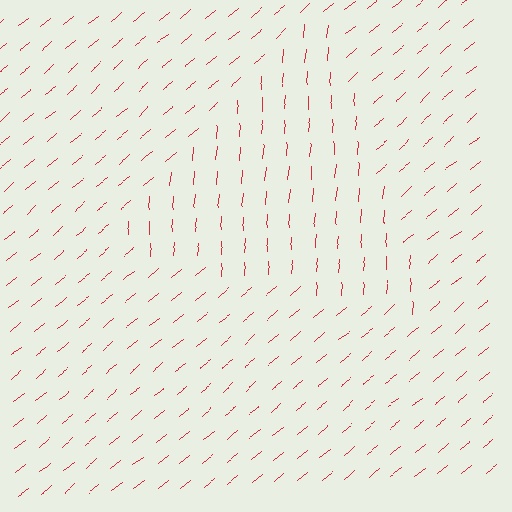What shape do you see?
I see a triangle.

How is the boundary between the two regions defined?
The boundary is defined purely by a change in line orientation (approximately 45 degrees difference). All lines are the same color and thickness.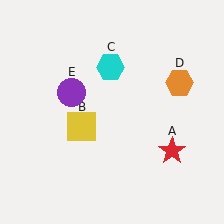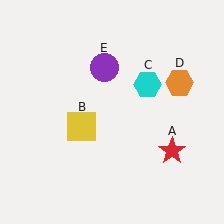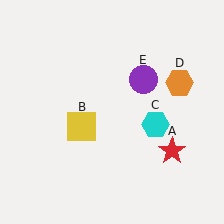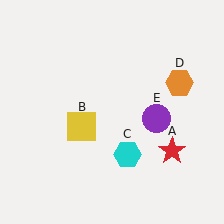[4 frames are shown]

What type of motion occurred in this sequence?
The cyan hexagon (object C), purple circle (object E) rotated clockwise around the center of the scene.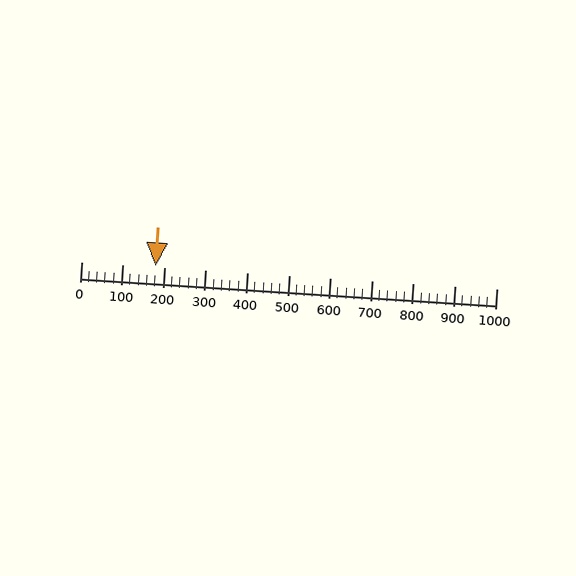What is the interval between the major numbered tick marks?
The major tick marks are spaced 100 units apart.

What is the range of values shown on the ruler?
The ruler shows values from 0 to 1000.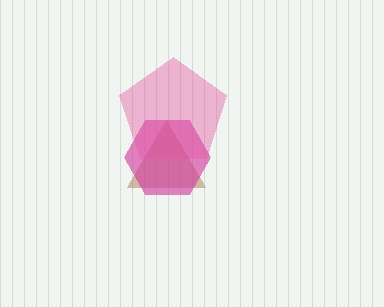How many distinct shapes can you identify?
There are 3 distinct shapes: a brown triangle, a magenta hexagon, a pink pentagon.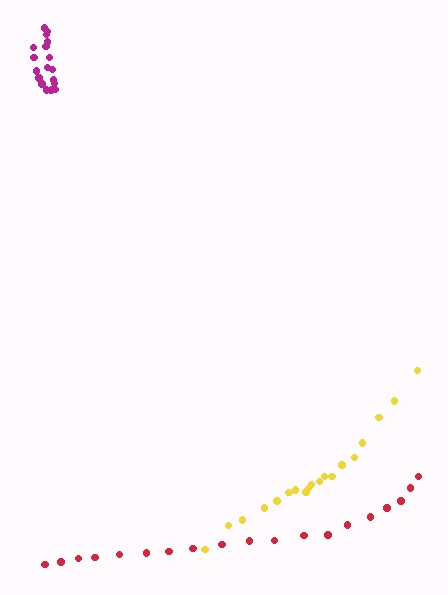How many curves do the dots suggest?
There are 3 distinct paths.